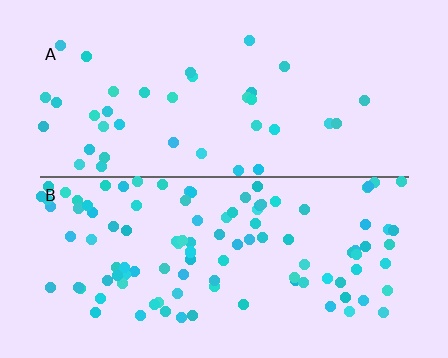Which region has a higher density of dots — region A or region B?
B (the bottom).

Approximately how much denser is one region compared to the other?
Approximately 2.8× — region B over region A.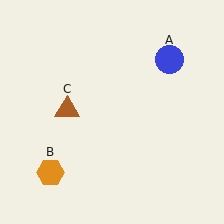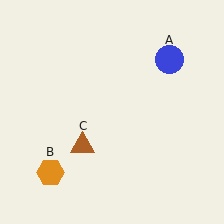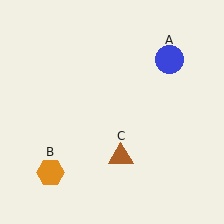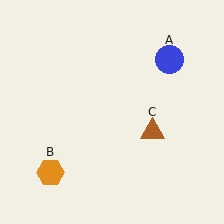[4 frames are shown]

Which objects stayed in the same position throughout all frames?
Blue circle (object A) and orange hexagon (object B) remained stationary.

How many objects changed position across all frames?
1 object changed position: brown triangle (object C).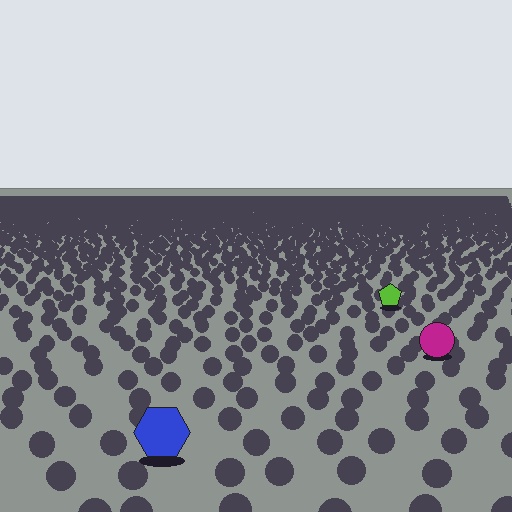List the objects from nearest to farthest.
From nearest to farthest: the blue hexagon, the magenta circle, the lime pentagon.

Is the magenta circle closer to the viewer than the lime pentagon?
Yes. The magenta circle is closer — you can tell from the texture gradient: the ground texture is coarser near it.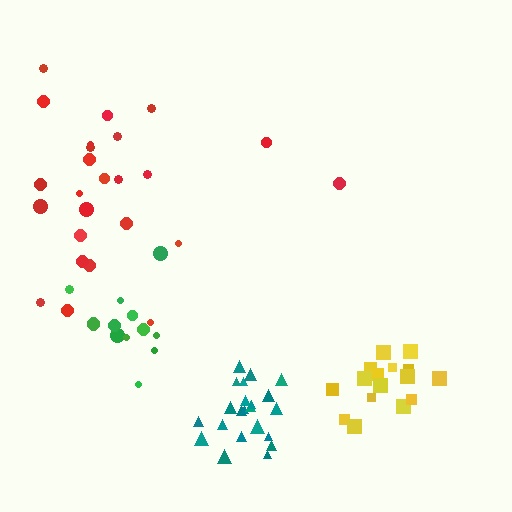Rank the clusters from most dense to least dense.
teal, yellow, green, red.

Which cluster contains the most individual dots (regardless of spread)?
Red (25).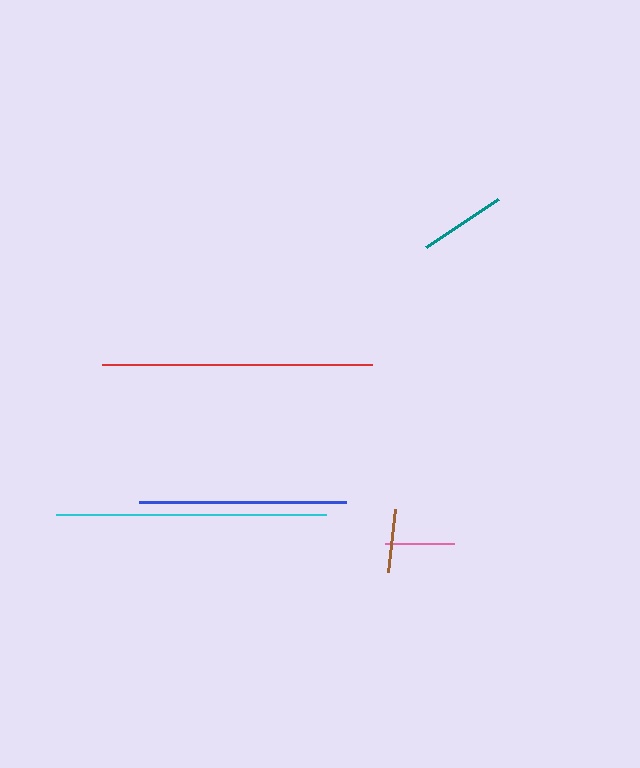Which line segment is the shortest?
The brown line is the shortest at approximately 63 pixels.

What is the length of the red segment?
The red segment is approximately 270 pixels long.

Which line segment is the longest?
The red line is the longest at approximately 270 pixels.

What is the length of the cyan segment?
The cyan segment is approximately 270 pixels long.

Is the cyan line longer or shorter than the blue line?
The cyan line is longer than the blue line.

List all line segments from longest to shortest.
From longest to shortest: red, cyan, blue, teal, pink, brown.